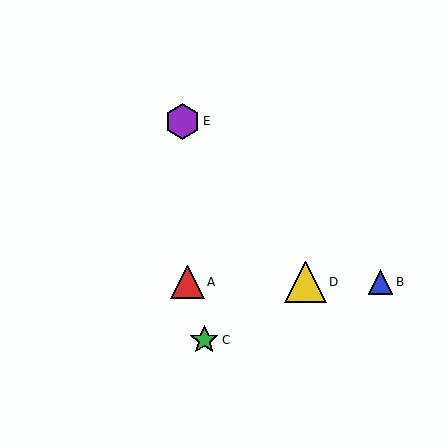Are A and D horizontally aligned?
Yes, both are at y≈282.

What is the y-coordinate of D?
Object D is at y≈282.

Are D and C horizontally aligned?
No, D is at y≈282 and C is at y≈340.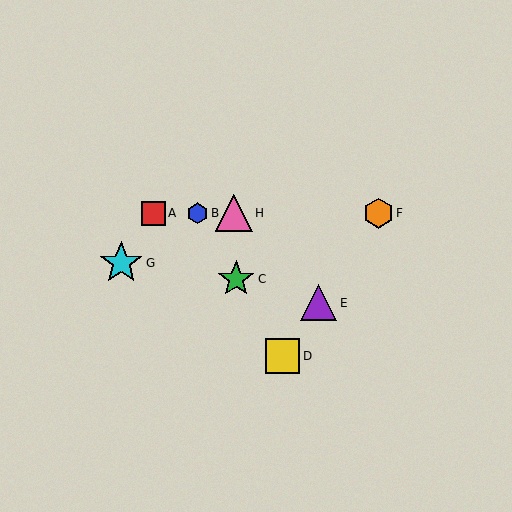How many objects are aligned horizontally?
4 objects (A, B, F, H) are aligned horizontally.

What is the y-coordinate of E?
Object E is at y≈303.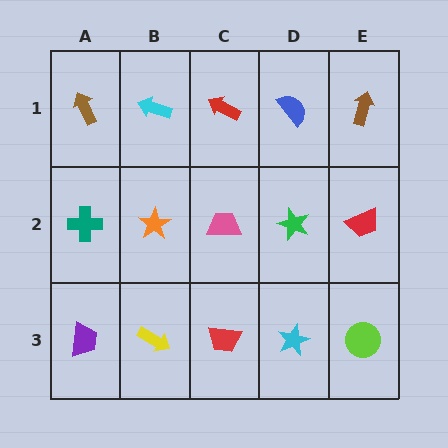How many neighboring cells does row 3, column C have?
3.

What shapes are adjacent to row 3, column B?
An orange star (row 2, column B), a purple trapezoid (row 3, column A), a red trapezoid (row 3, column C).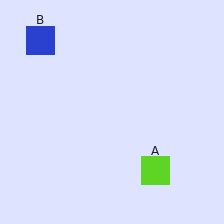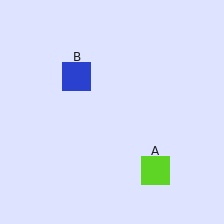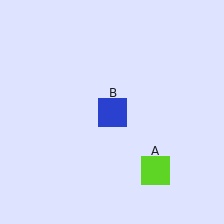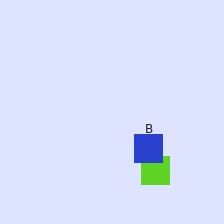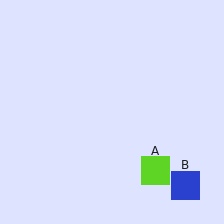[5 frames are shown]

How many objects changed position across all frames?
1 object changed position: blue square (object B).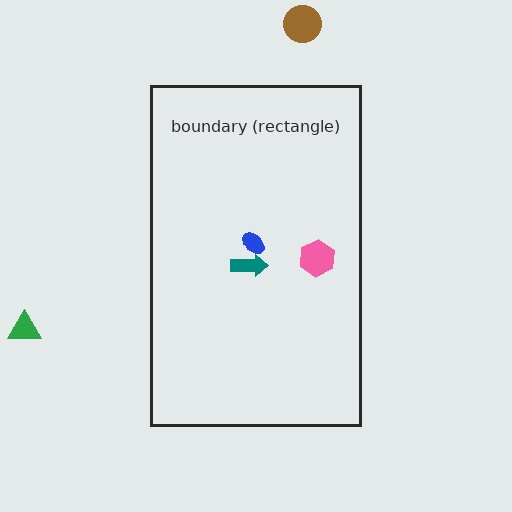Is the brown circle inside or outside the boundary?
Outside.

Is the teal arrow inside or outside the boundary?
Inside.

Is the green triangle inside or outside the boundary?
Outside.